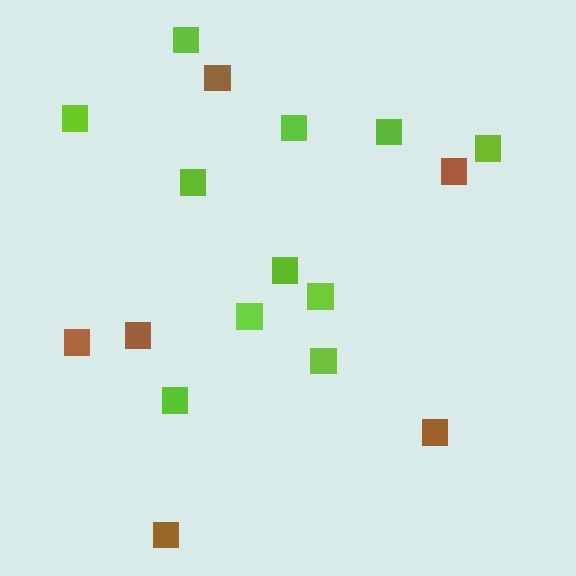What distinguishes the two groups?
There are 2 groups: one group of brown squares (6) and one group of lime squares (11).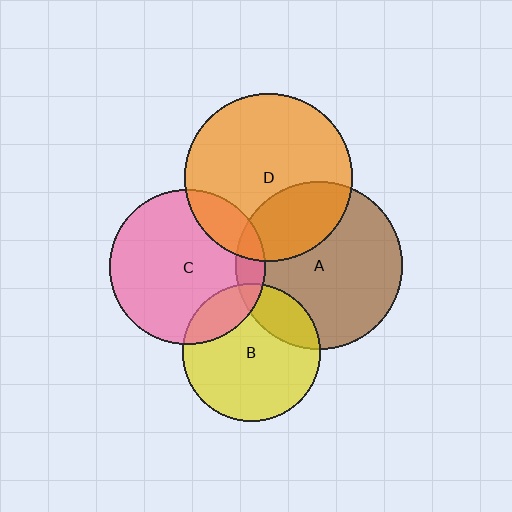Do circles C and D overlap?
Yes.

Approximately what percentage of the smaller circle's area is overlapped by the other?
Approximately 15%.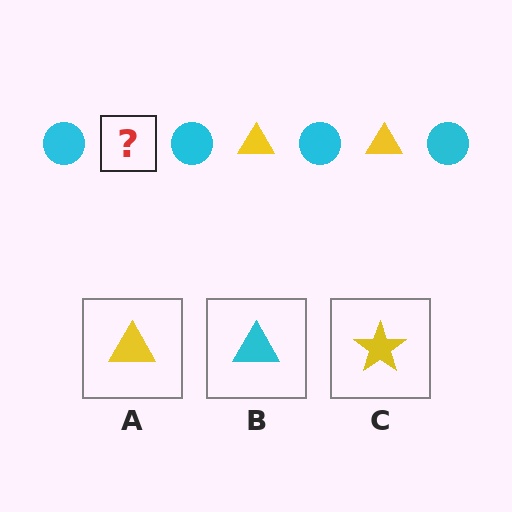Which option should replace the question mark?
Option A.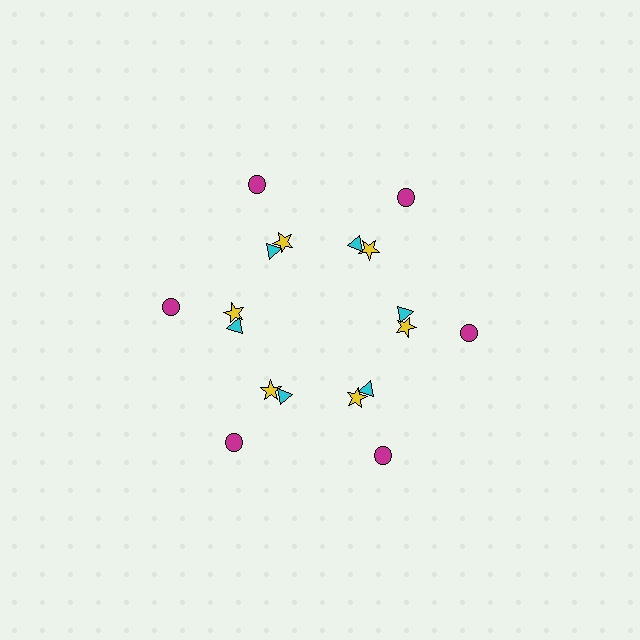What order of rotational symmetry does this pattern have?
This pattern has 6-fold rotational symmetry.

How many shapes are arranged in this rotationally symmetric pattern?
There are 18 shapes, arranged in 6 groups of 3.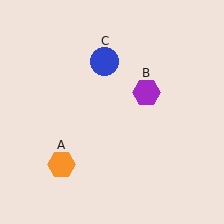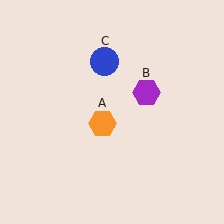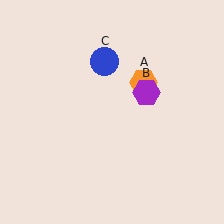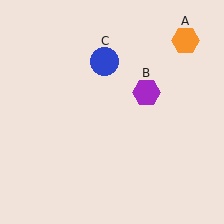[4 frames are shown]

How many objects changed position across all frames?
1 object changed position: orange hexagon (object A).